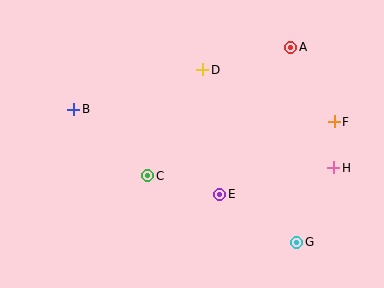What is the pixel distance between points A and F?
The distance between A and F is 87 pixels.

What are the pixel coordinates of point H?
Point H is at (334, 168).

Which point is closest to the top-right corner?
Point A is closest to the top-right corner.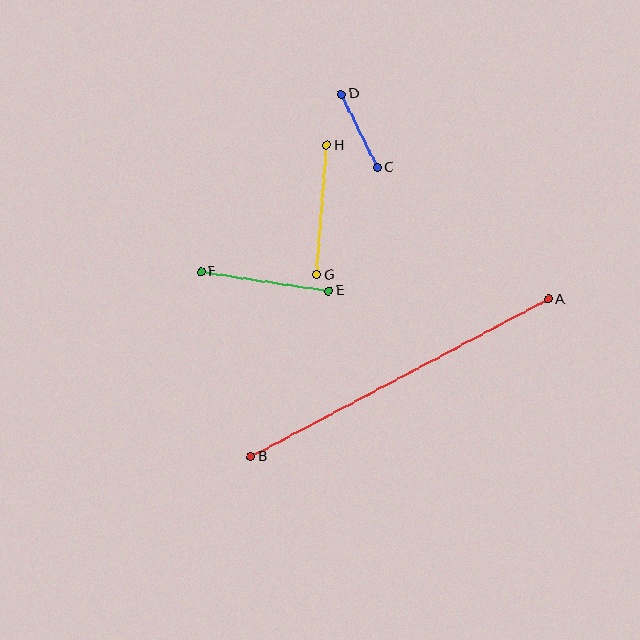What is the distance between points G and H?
The distance is approximately 130 pixels.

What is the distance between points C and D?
The distance is approximately 82 pixels.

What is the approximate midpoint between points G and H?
The midpoint is at approximately (322, 210) pixels.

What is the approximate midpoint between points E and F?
The midpoint is at approximately (265, 281) pixels.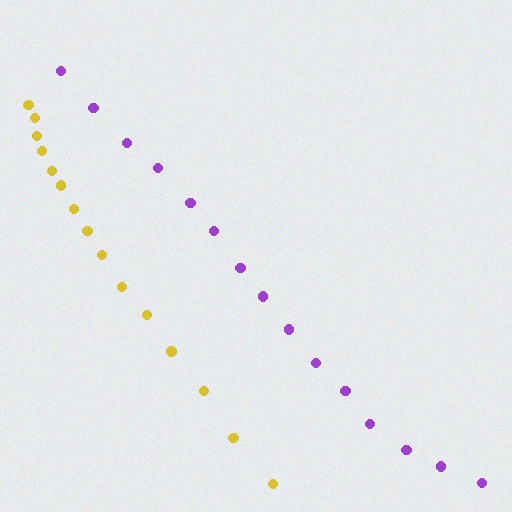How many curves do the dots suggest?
There are 2 distinct paths.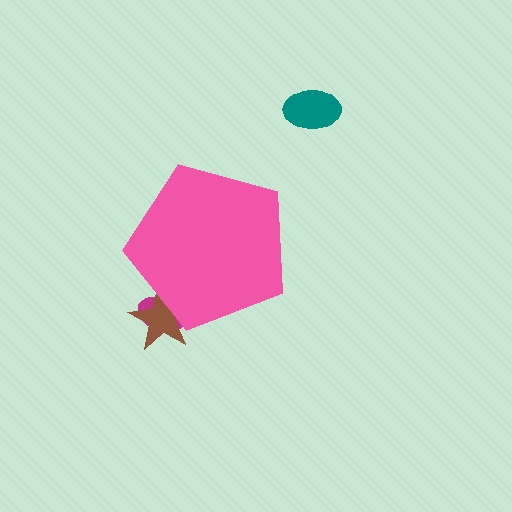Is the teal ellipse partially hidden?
No, the teal ellipse is fully visible.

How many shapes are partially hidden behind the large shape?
2 shapes are partially hidden.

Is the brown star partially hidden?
Yes, the brown star is partially hidden behind the pink pentagon.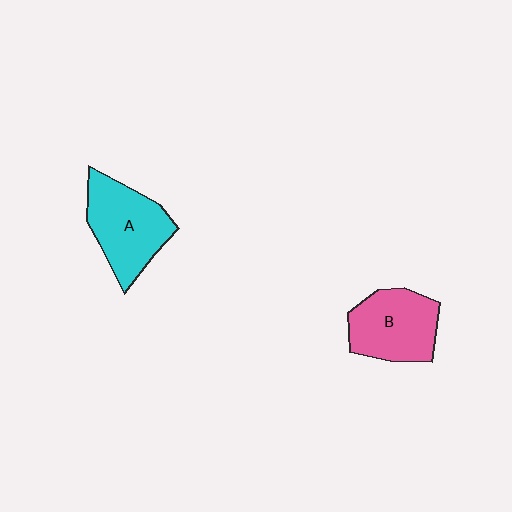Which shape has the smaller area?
Shape B (pink).